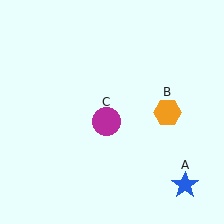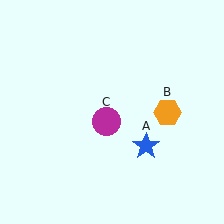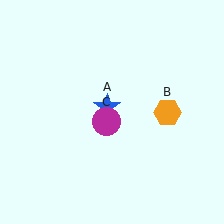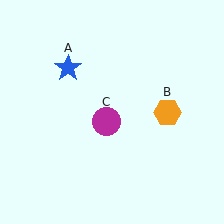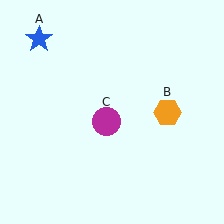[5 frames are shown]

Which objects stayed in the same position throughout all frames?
Orange hexagon (object B) and magenta circle (object C) remained stationary.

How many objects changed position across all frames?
1 object changed position: blue star (object A).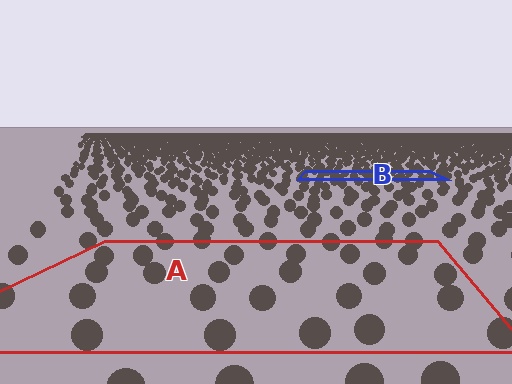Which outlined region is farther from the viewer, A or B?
Region B is farther from the viewer — the texture elements inside it appear smaller and more densely packed.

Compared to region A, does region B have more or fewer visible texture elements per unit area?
Region B has more texture elements per unit area — they are packed more densely because it is farther away.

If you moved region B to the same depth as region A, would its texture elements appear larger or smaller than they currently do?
They would appear larger. At a closer depth, the same texture elements are projected at a bigger on-screen size.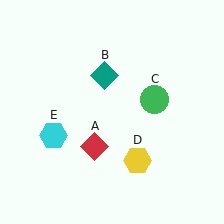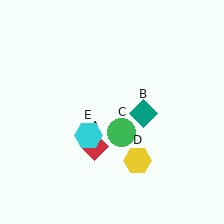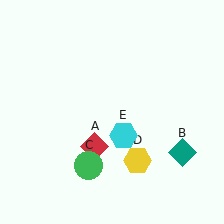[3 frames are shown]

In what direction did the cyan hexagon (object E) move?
The cyan hexagon (object E) moved right.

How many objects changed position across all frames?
3 objects changed position: teal diamond (object B), green circle (object C), cyan hexagon (object E).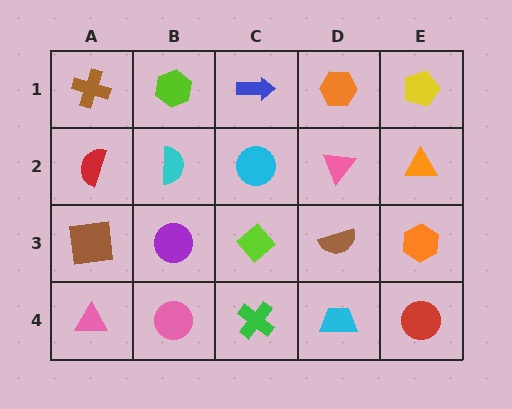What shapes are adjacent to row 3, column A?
A red semicircle (row 2, column A), a pink triangle (row 4, column A), a purple circle (row 3, column B).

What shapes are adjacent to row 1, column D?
A pink triangle (row 2, column D), a blue arrow (row 1, column C), a yellow pentagon (row 1, column E).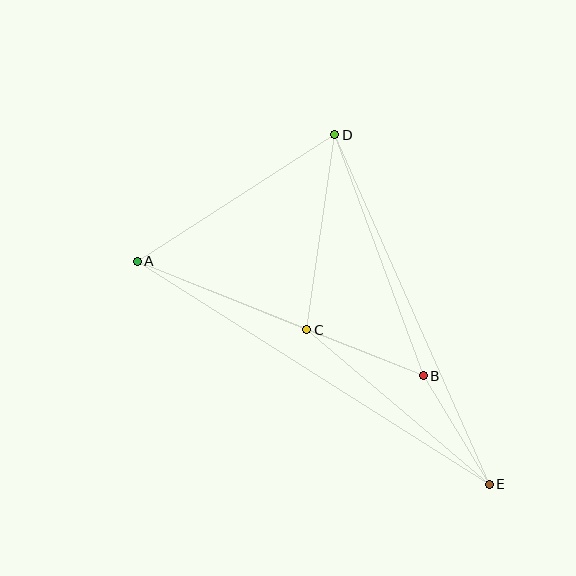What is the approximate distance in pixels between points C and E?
The distance between C and E is approximately 239 pixels.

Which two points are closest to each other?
Points B and C are closest to each other.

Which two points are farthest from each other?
Points A and E are farthest from each other.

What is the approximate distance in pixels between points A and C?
The distance between A and C is approximately 183 pixels.